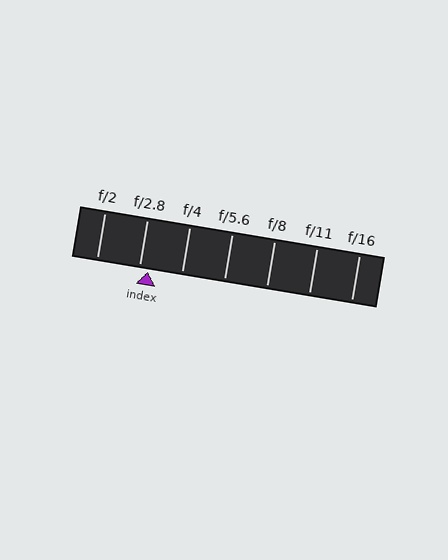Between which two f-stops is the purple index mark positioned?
The index mark is between f/2.8 and f/4.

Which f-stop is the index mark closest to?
The index mark is closest to f/2.8.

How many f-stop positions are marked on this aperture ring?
There are 7 f-stop positions marked.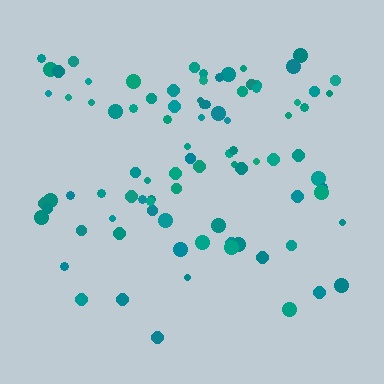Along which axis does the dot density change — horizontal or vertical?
Vertical.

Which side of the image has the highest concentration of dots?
The top.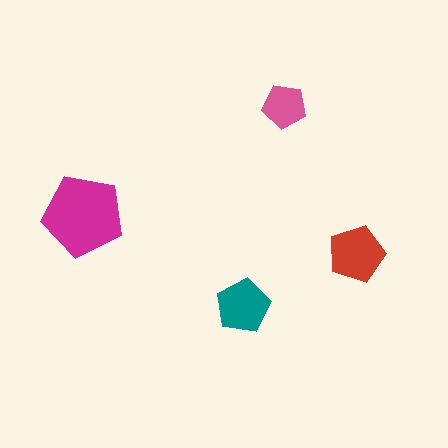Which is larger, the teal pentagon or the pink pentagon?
The teal one.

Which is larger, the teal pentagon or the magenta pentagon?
The magenta one.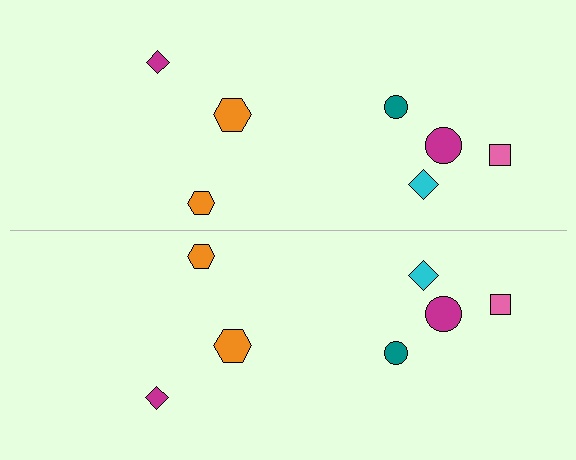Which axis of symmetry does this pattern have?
The pattern has a horizontal axis of symmetry running through the center of the image.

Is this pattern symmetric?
Yes, this pattern has bilateral (reflection) symmetry.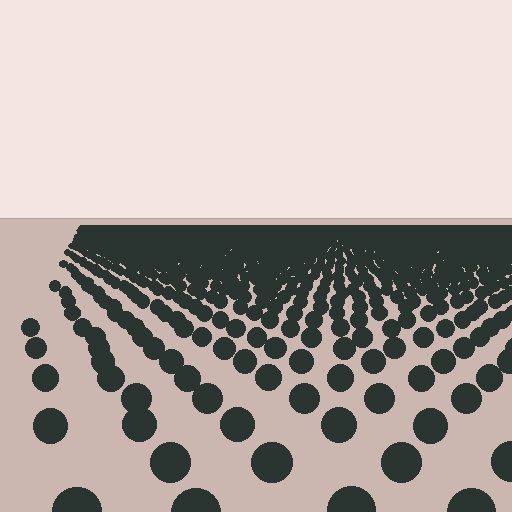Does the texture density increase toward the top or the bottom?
Density increases toward the top.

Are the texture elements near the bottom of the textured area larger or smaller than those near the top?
Larger. Near the bottom, elements are closer to the viewer and appear at a bigger on-screen size.